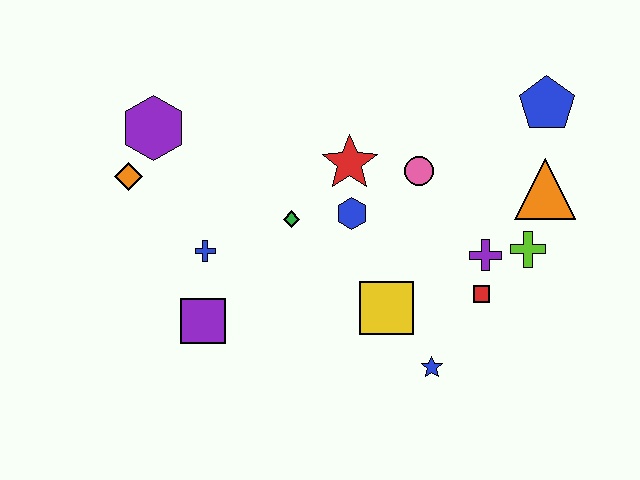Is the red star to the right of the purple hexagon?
Yes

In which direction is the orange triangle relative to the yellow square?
The orange triangle is to the right of the yellow square.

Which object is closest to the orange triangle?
The lime cross is closest to the orange triangle.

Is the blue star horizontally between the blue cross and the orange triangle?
Yes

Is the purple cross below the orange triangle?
Yes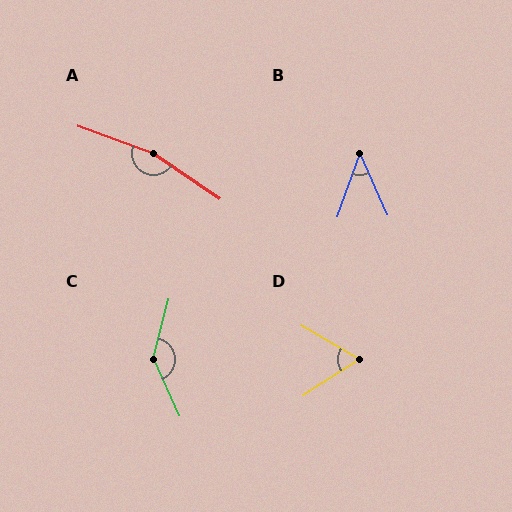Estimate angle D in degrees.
Approximately 63 degrees.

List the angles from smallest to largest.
B (44°), D (63°), C (142°), A (166°).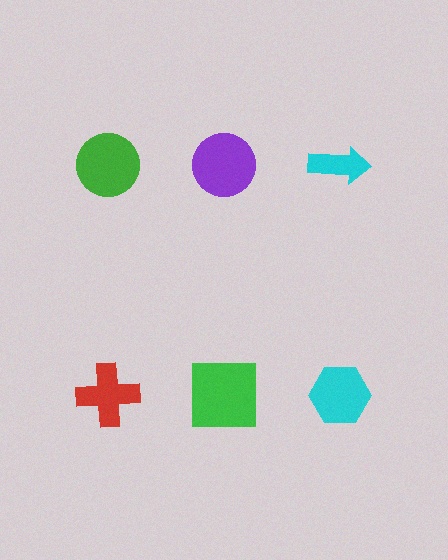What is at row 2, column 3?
A cyan hexagon.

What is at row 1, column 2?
A purple circle.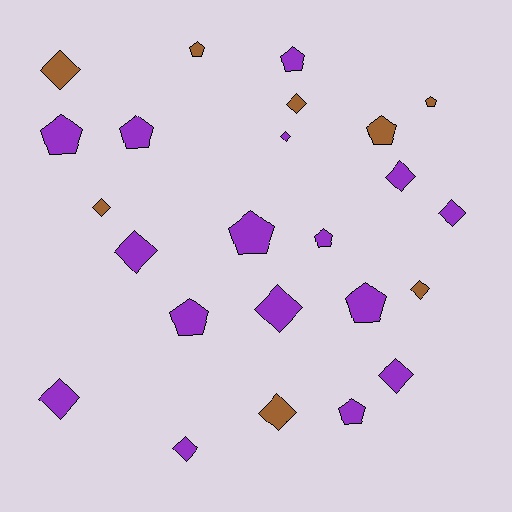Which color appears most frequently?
Purple, with 16 objects.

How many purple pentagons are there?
There are 8 purple pentagons.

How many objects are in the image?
There are 24 objects.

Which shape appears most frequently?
Diamond, with 13 objects.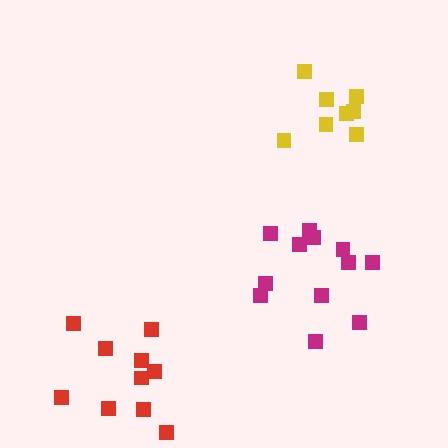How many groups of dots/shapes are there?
There are 3 groups.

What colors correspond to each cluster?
The clusters are colored: magenta, yellow, red.